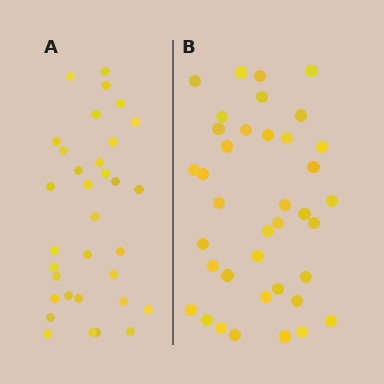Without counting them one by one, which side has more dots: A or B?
Region B (the right region) has more dots.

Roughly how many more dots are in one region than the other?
Region B has about 5 more dots than region A.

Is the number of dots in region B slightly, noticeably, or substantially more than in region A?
Region B has only slightly more — the two regions are fairly close. The ratio is roughly 1.2 to 1.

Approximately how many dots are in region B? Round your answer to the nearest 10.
About 40 dots. (The exact count is 38, which rounds to 40.)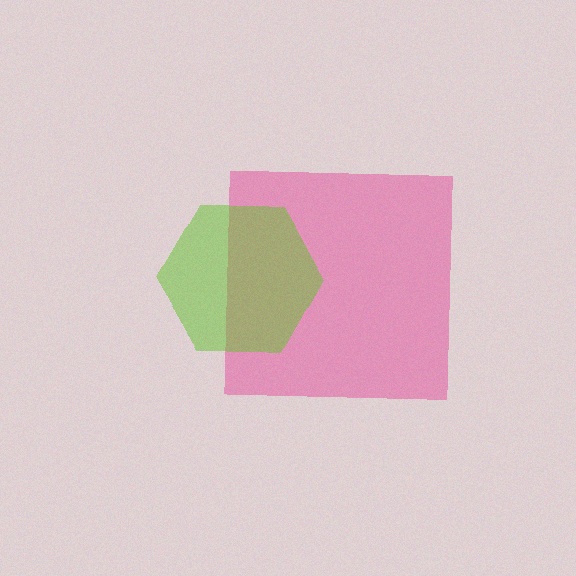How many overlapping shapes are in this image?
There are 2 overlapping shapes in the image.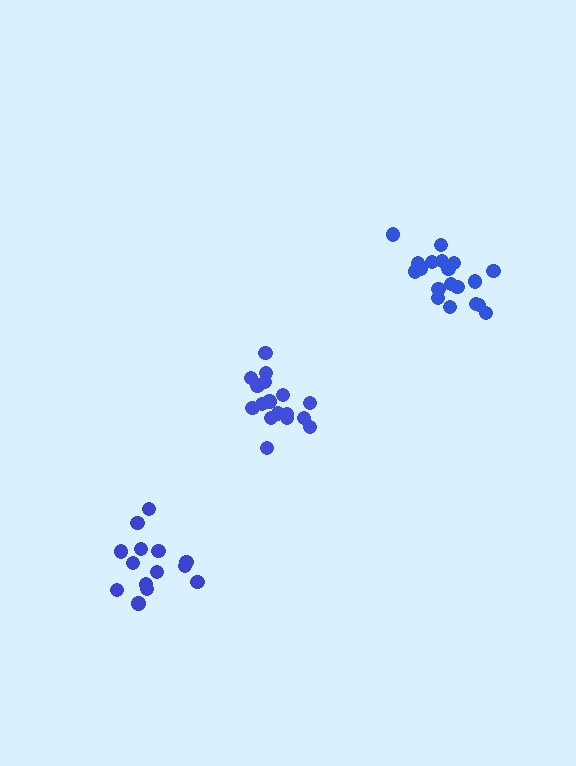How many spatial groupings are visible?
There are 3 spatial groupings.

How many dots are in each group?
Group 1: 19 dots, Group 2: 14 dots, Group 3: 17 dots (50 total).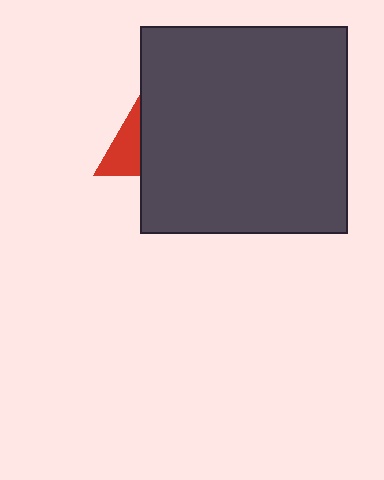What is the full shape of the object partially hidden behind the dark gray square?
The partially hidden object is a red triangle.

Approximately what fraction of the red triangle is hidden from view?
Roughly 61% of the red triangle is hidden behind the dark gray square.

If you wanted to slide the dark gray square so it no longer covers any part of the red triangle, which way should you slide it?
Slide it right — that is the most direct way to separate the two shapes.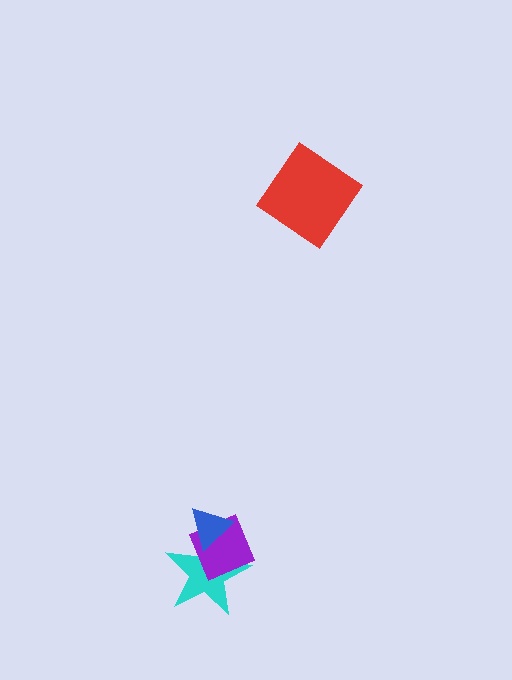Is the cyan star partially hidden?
Yes, it is partially covered by another shape.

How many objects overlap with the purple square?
2 objects overlap with the purple square.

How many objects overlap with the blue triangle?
2 objects overlap with the blue triangle.